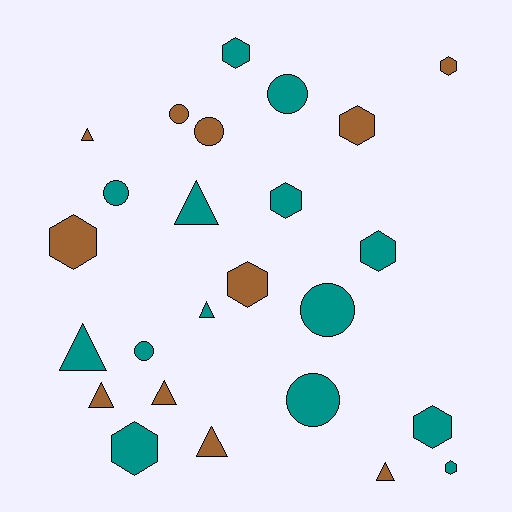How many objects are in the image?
There are 25 objects.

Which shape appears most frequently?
Hexagon, with 10 objects.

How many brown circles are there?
There are 2 brown circles.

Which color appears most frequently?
Teal, with 14 objects.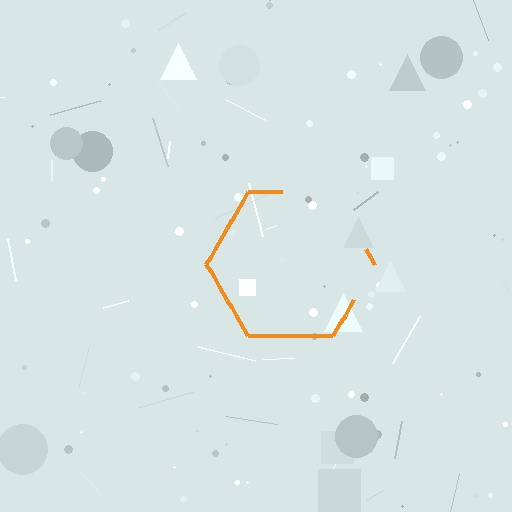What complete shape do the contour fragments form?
The contour fragments form a hexagon.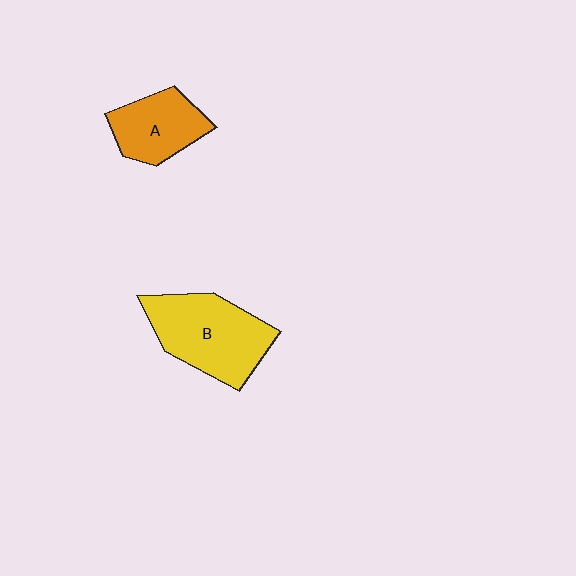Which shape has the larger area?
Shape B (yellow).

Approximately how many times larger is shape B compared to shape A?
Approximately 1.6 times.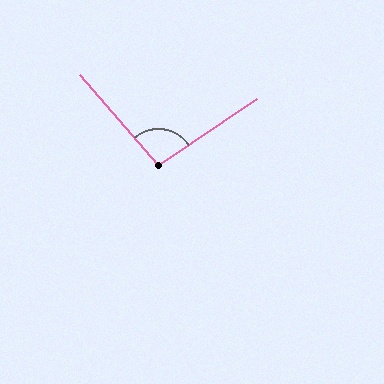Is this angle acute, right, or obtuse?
It is obtuse.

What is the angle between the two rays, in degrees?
Approximately 97 degrees.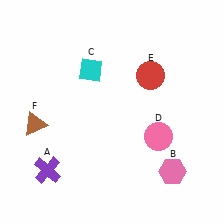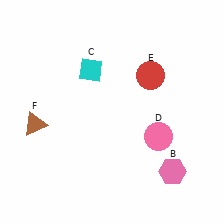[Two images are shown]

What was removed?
The purple cross (A) was removed in Image 2.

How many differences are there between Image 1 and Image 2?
There is 1 difference between the two images.